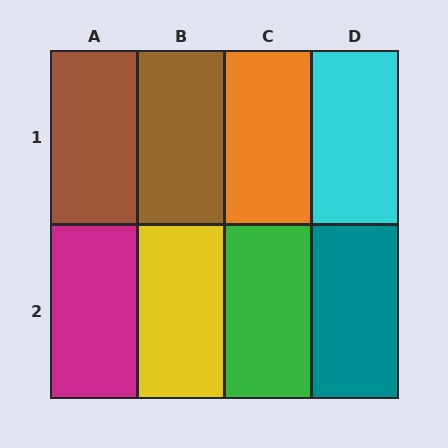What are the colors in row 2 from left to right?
Magenta, yellow, green, teal.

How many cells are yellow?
1 cell is yellow.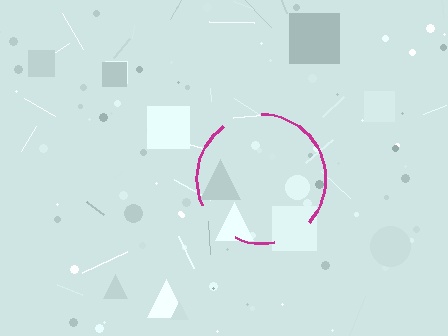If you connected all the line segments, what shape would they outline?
They would outline a circle.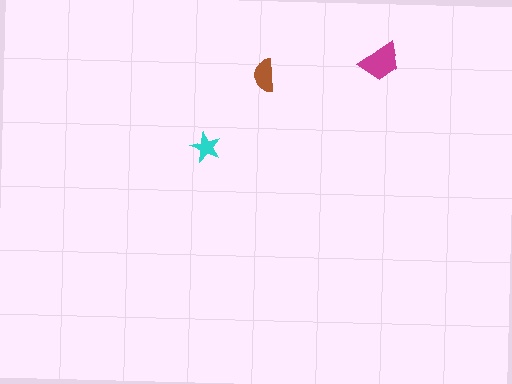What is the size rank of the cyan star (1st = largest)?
3rd.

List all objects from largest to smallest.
The magenta trapezoid, the brown semicircle, the cyan star.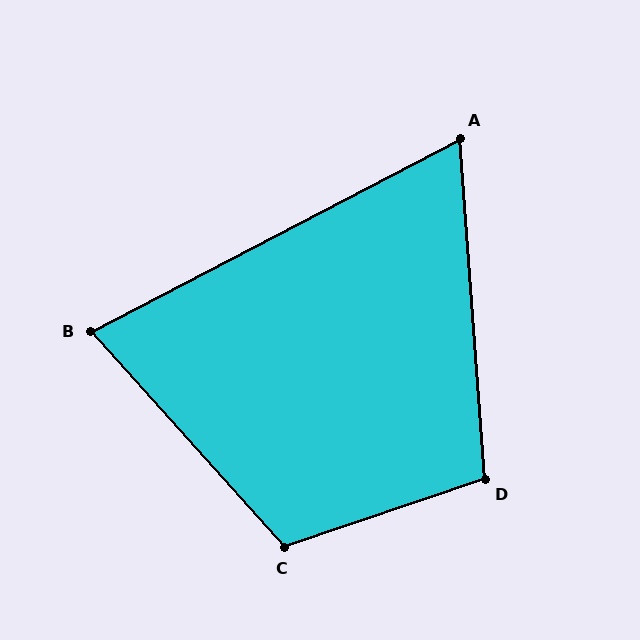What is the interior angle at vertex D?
Approximately 105 degrees (obtuse).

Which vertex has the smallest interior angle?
A, at approximately 67 degrees.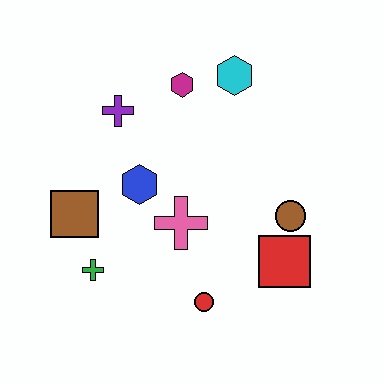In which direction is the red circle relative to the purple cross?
The red circle is below the purple cross.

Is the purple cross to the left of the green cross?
No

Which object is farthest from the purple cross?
The red square is farthest from the purple cross.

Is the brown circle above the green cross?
Yes